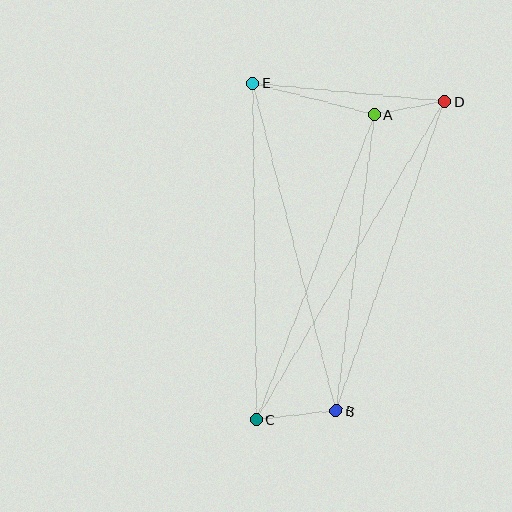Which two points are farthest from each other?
Points C and D are farthest from each other.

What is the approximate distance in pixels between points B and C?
The distance between B and C is approximately 80 pixels.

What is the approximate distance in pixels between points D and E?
The distance between D and E is approximately 192 pixels.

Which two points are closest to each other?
Points A and D are closest to each other.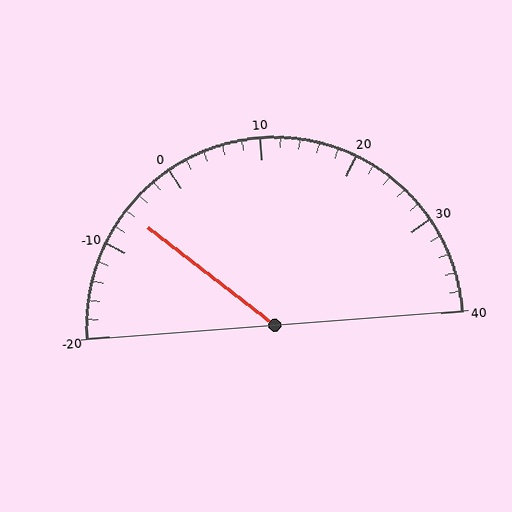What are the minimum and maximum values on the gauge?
The gauge ranges from -20 to 40.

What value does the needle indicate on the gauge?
The needle indicates approximately -6.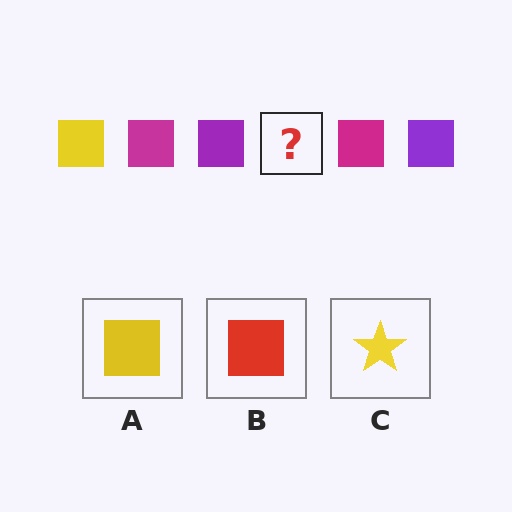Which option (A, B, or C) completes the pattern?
A.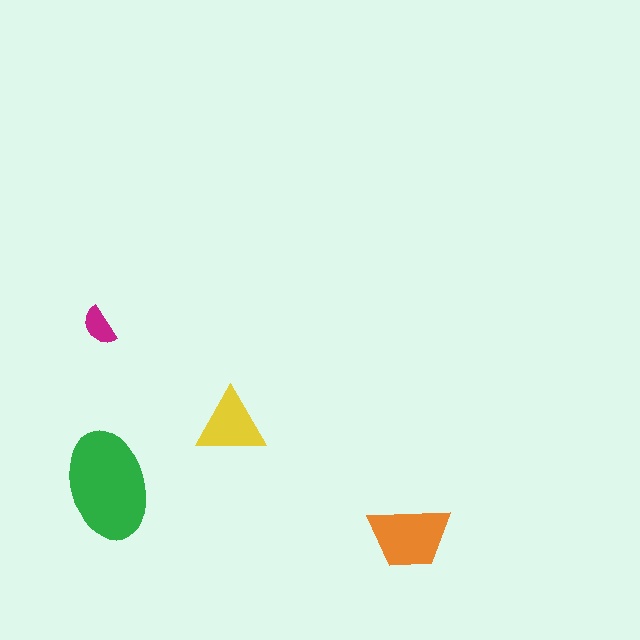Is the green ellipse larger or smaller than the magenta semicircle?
Larger.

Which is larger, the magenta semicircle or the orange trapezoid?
The orange trapezoid.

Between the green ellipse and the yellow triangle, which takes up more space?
The green ellipse.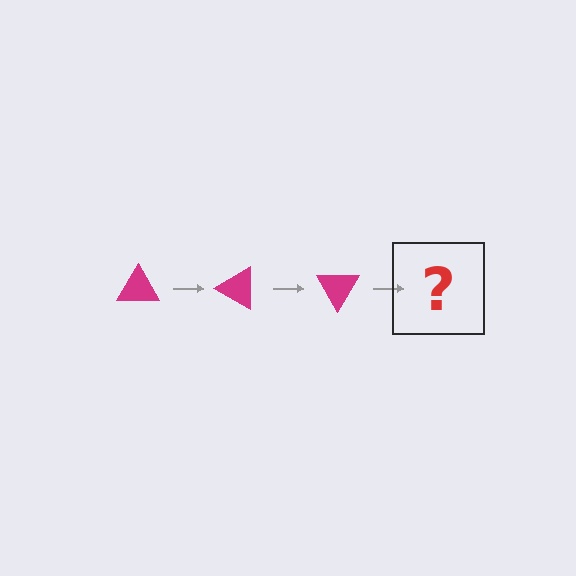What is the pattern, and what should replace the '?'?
The pattern is that the triangle rotates 30 degrees each step. The '?' should be a magenta triangle rotated 90 degrees.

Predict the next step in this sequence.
The next step is a magenta triangle rotated 90 degrees.